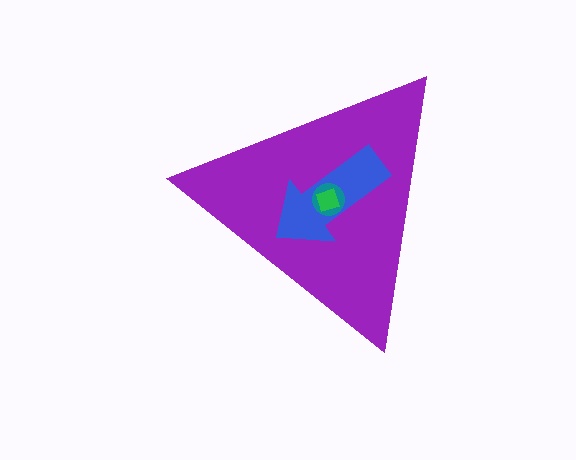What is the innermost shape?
The green diamond.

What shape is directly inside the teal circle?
The green diamond.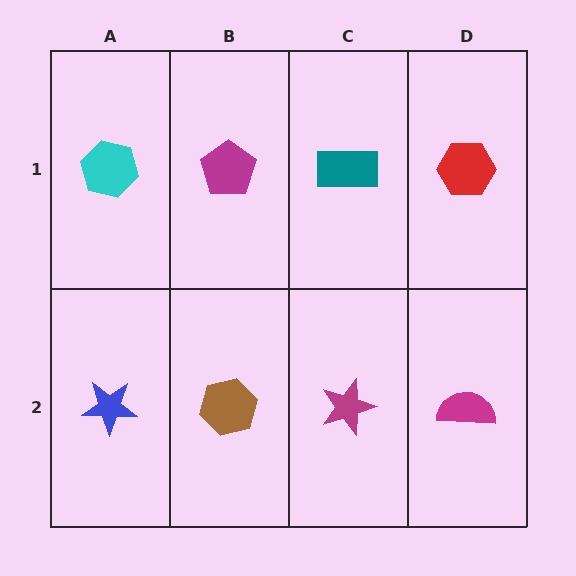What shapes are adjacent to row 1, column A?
A blue star (row 2, column A), a magenta pentagon (row 1, column B).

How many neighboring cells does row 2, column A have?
2.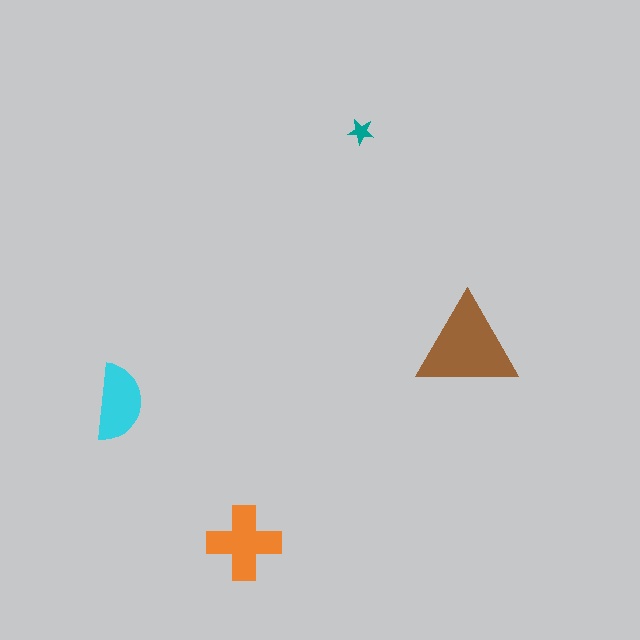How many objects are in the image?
There are 4 objects in the image.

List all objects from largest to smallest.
The brown triangle, the orange cross, the cyan semicircle, the teal star.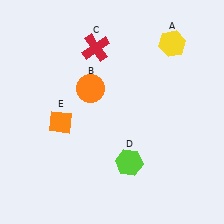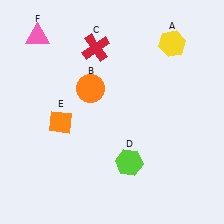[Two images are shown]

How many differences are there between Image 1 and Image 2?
There is 1 difference between the two images.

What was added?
A pink triangle (F) was added in Image 2.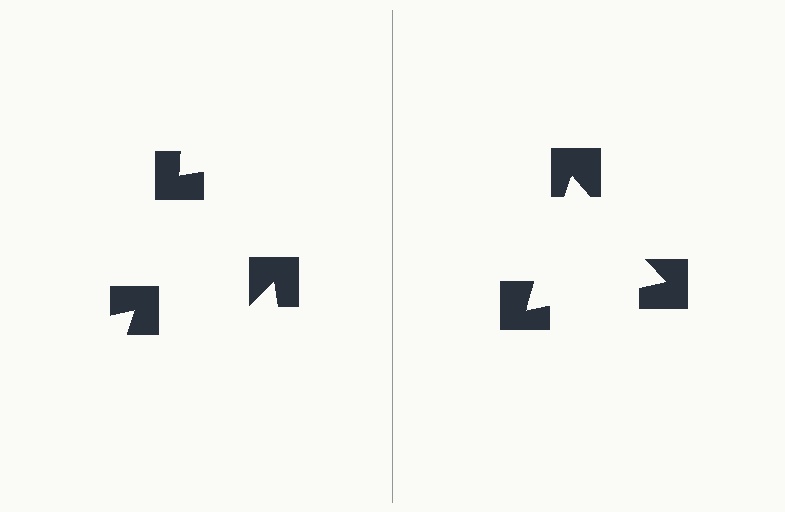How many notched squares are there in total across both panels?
6 — 3 on each side.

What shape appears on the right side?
An illusory triangle.